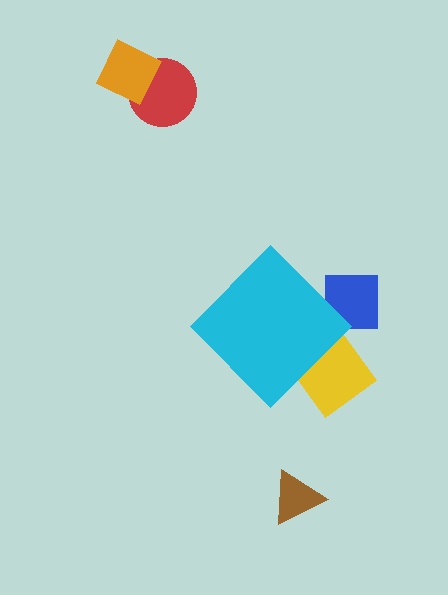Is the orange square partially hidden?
No, the orange square is fully visible.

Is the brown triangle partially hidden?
No, the brown triangle is fully visible.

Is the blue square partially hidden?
Yes, the blue square is partially hidden behind the cyan diamond.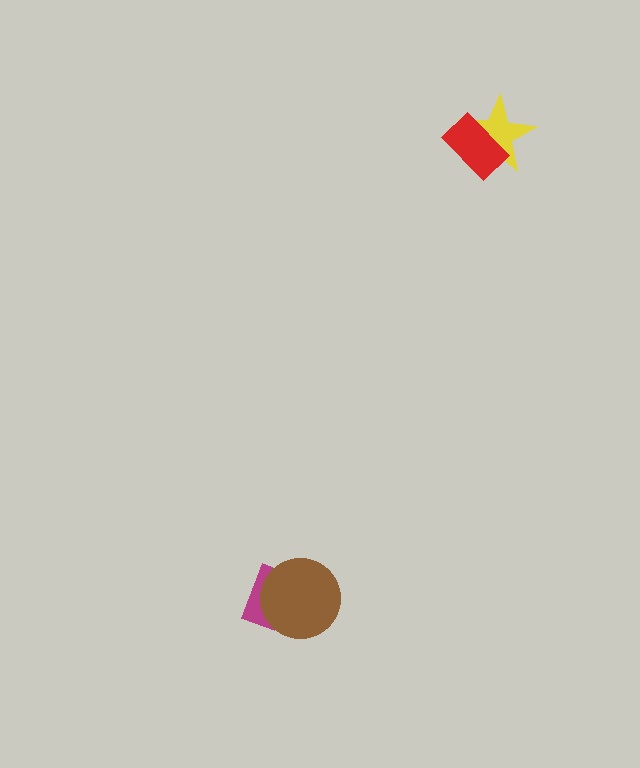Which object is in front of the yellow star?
The red rectangle is in front of the yellow star.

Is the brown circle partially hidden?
No, no other shape covers it.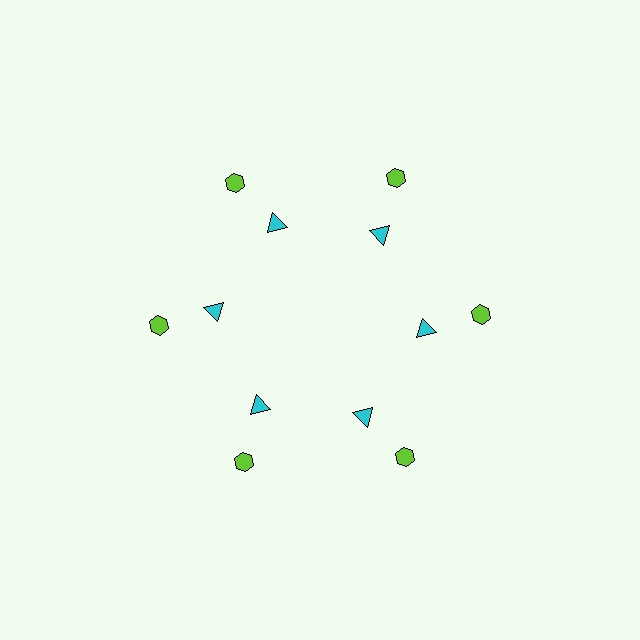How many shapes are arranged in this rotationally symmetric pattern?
There are 12 shapes, arranged in 6 groups of 2.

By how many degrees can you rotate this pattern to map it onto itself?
The pattern maps onto itself every 60 degrees of rotation.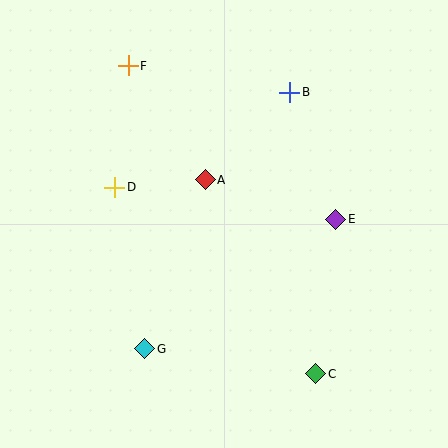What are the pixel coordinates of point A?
Point A is at (205, 180).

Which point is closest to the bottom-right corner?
Point C is closest to the bottom-right corner.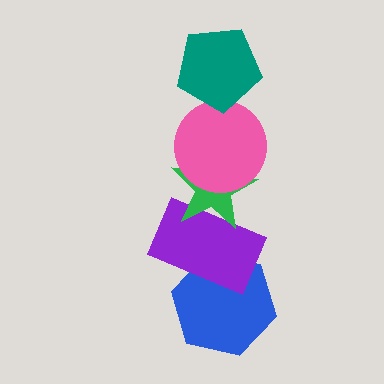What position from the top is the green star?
The green star is 3rd from the top.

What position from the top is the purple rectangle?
The purple rectangle is 4th from the top.